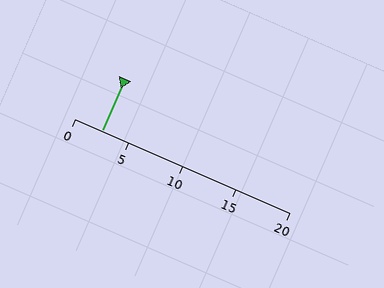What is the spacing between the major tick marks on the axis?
The major ticks are spaced 5 apart.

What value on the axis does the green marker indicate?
The marker indicates approximately 2.5.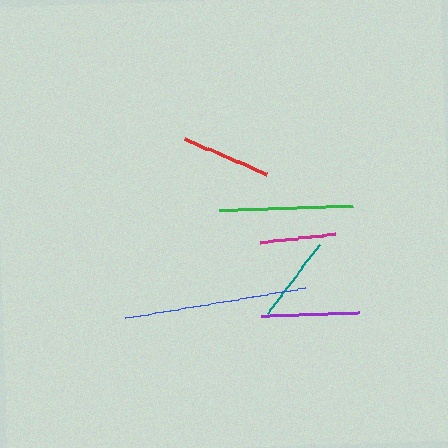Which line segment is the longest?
The blue line is the longest at approximately 182 pixels.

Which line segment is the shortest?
The magenta line is the shortest at approximately 76 pixels.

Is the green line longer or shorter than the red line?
The green line is longer than the red line.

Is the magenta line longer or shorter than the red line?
The red line is longer than the magenta line.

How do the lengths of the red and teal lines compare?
The red and teal lines are approximately the same length.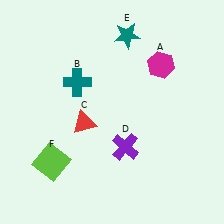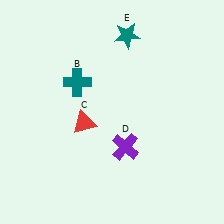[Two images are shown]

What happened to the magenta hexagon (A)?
The magenta hexagon (A) was removed in Image 2. It was in the top-right area of Image 1.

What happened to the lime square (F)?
The lime square (F) was removed in Image 2. It was in the bottom-left area of Image 1.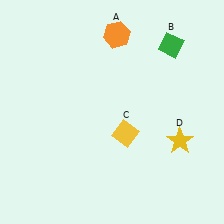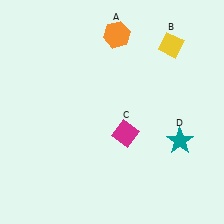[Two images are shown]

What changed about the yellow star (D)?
In Image 1, D is yellow. In Image 2, it changed to teal.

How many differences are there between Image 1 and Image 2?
There are 3 differences between the two images.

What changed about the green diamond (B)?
In Image 1, B is green. In Image 2, it changed to yellow.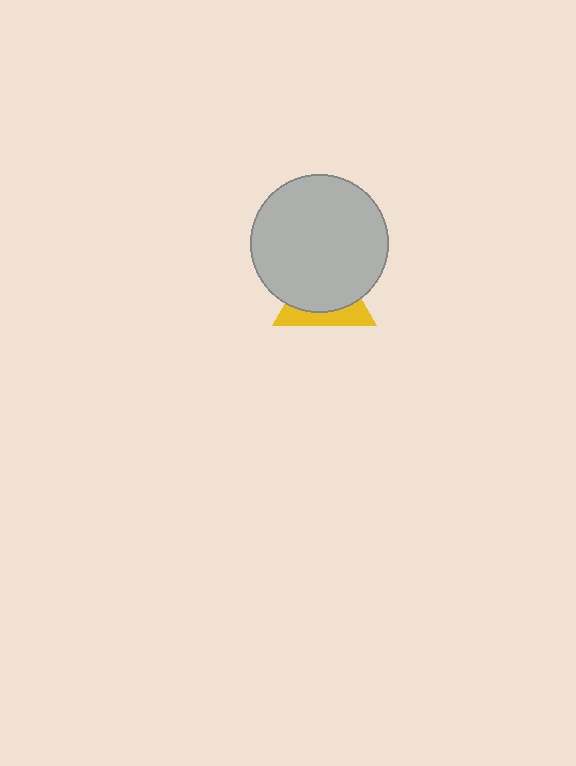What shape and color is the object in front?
The object in front is a light gray circle.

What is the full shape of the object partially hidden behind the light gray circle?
The partially hidden object is a yellow triangle.